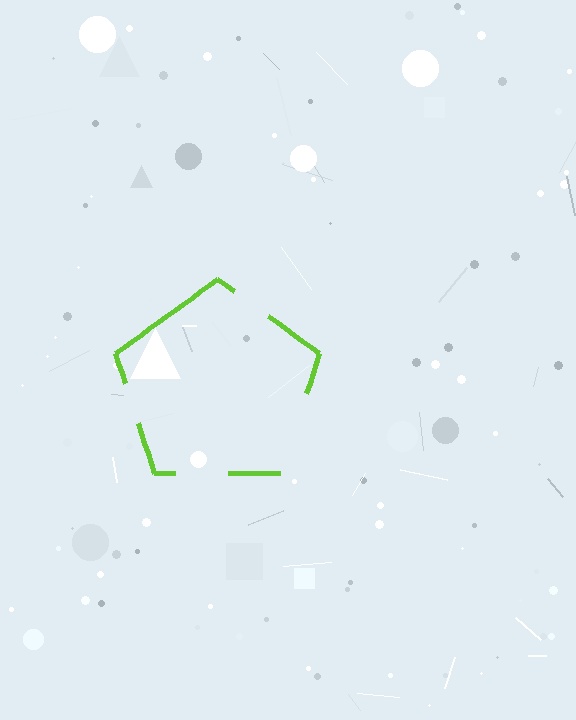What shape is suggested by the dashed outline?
The dashed outline suggests a pentagon.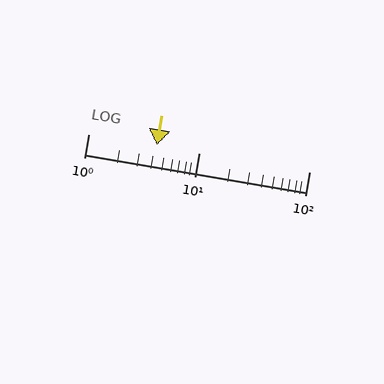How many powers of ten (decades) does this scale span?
The scale spans 2 decades, from 1 to 100.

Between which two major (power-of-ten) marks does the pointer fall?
The pointer is between 1 and 10.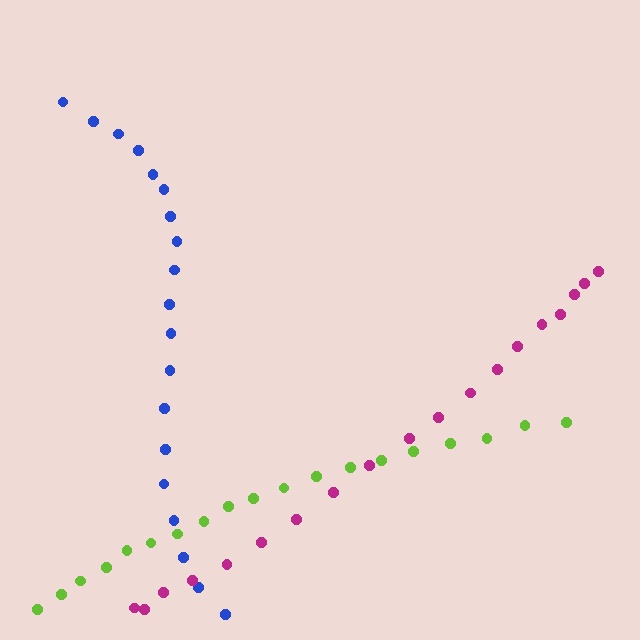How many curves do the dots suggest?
There are 3 distinct paths.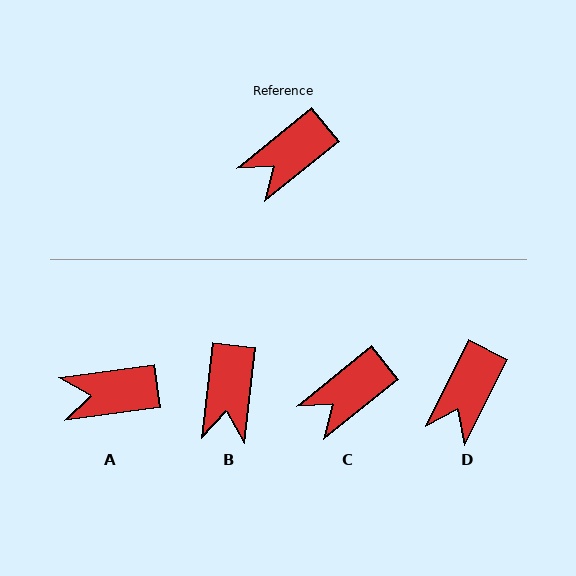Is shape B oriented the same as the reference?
No, it is off by about 44 degrees.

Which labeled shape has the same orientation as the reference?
C.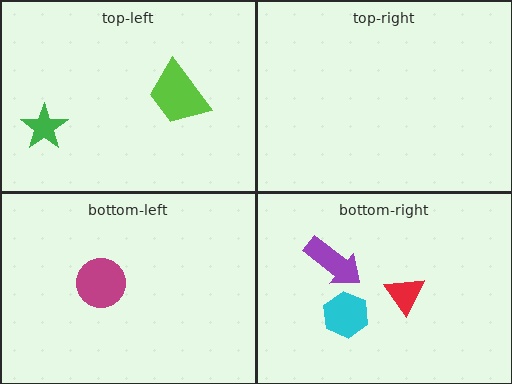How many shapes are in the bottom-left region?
1.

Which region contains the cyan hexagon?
The bottom-right region.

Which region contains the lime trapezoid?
The top-left region.